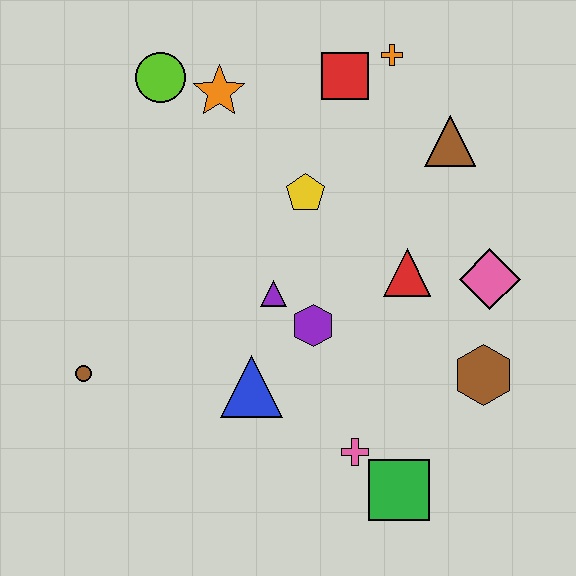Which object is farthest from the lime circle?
The green square is farthest from the lime circle.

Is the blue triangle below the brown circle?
Yes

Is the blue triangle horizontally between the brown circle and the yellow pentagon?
Yes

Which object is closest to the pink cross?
The green square is closest to the pink cross.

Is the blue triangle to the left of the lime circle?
No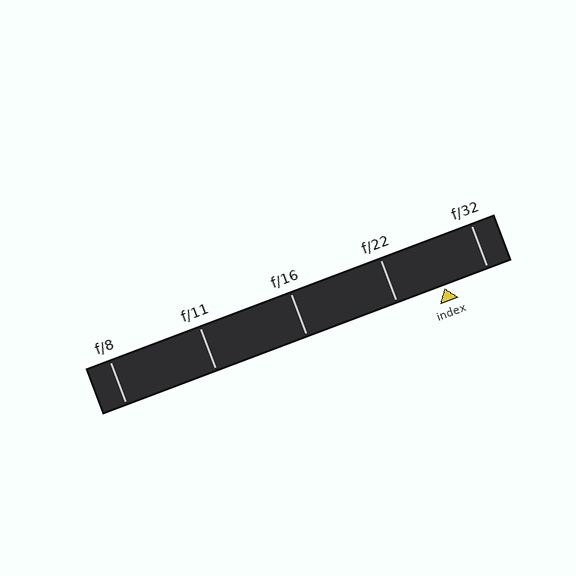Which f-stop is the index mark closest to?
The index mark is closest to f/32.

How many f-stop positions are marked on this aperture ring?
There are 5 f-stop positions marked.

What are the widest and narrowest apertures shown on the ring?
The widest aperture shown is f/8 and the narrowest is f/32.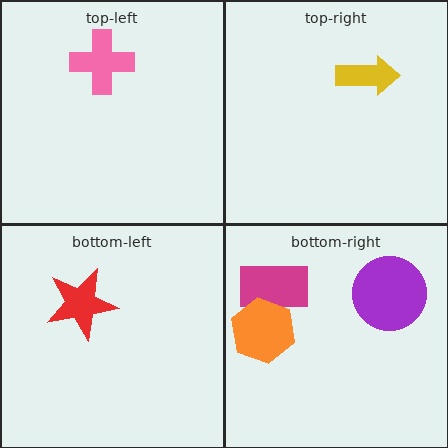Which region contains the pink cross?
The top-left region.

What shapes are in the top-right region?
The yellow arrow.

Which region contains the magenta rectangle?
The bottom-right region.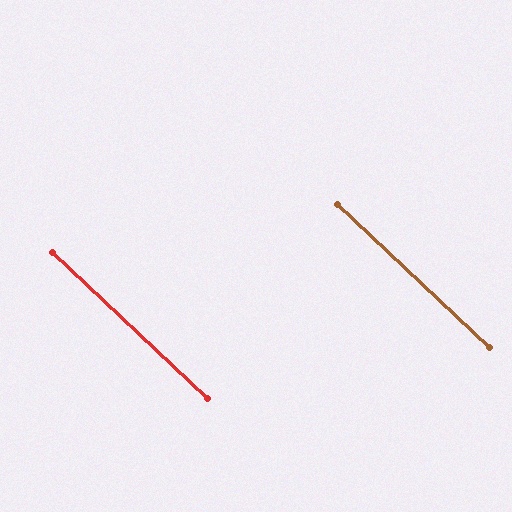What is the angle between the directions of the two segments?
Approximately 0 degrees.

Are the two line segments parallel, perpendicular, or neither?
Parallel — their directions differ by only 0.3°.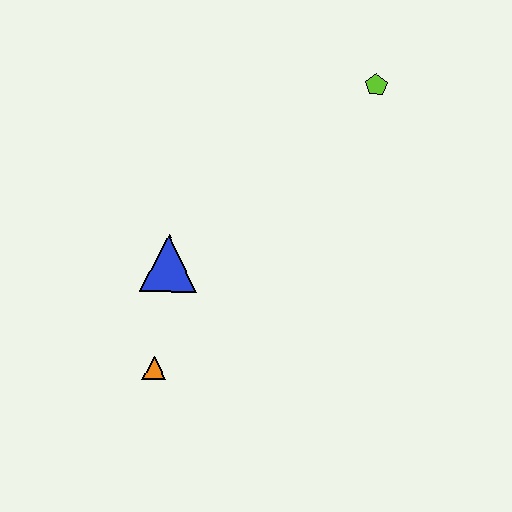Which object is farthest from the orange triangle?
The lime pentagon is farthest from the orange triangle.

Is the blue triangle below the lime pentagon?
Yes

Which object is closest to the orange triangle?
The blue triangle is closest to the orange triangle.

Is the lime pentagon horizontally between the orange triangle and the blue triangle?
No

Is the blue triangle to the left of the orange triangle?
No